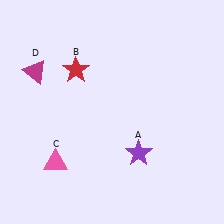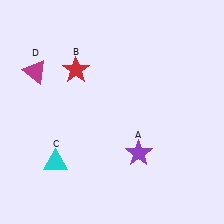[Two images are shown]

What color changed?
The triangle (C) changed from pink in Image 1 to cyan in Image 2.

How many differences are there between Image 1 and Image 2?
There is 1 difference between the two images.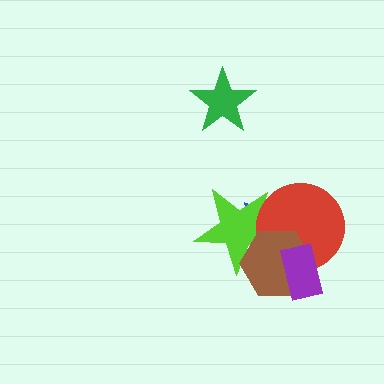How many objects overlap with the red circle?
4 objects overlap with the red circle.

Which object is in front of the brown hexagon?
The purple rectangle is in front of the brown hexagon.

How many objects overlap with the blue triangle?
4 objects overlap with the blue triangle.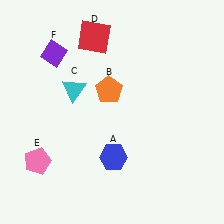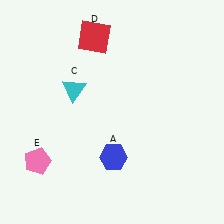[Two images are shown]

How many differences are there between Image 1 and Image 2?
There are 2 differences between the two images.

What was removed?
The purple diamond (F), the orange pentagon (B) were removed in Image 2.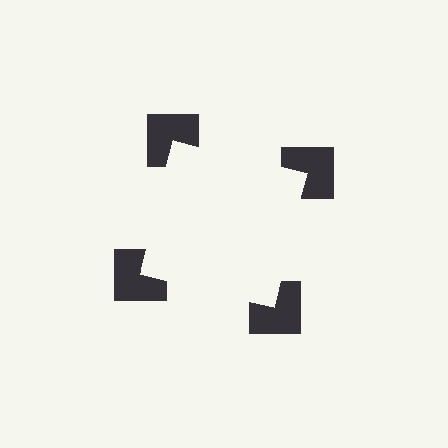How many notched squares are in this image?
There are 4 — one at each vertex of the illusory square.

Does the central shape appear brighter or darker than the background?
It typically appears slightly brighter than the background, even though no actual brightness change is drawn.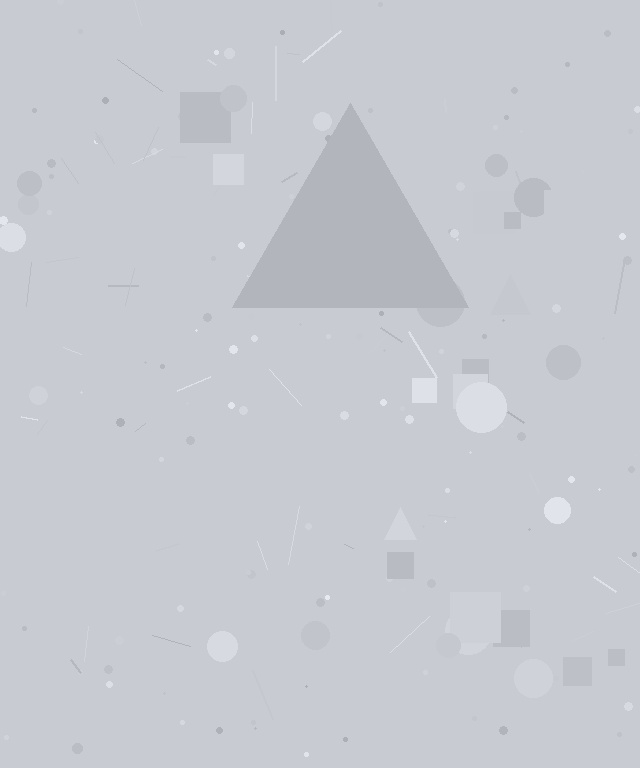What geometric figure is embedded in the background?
A triangle is embedded in the background.